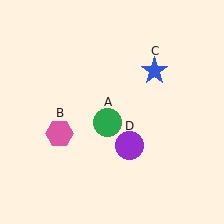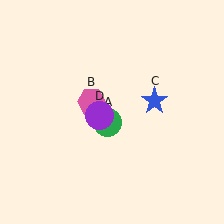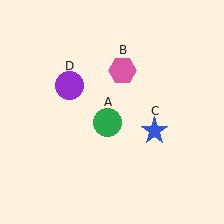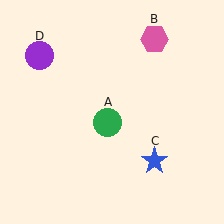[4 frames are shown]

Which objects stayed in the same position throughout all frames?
Green circle (object A) remained stationary.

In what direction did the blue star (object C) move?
The blue star (object C) moved down.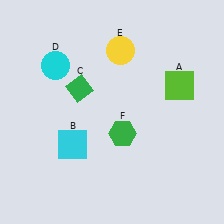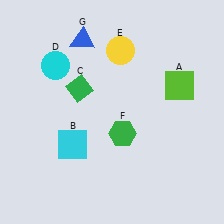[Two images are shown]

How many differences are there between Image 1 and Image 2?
There is 1 difference between the two images.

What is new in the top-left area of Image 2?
A blue triangle (G) was added in the top-left area of Image 2.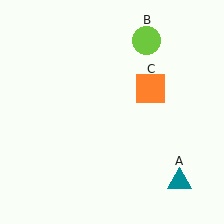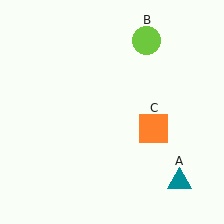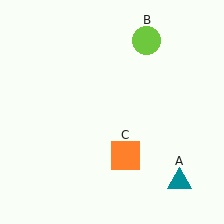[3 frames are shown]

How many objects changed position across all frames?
1 object changed position: orange square (object C).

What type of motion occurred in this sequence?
The orange square (object C) rotated clockwise around the center of the scene.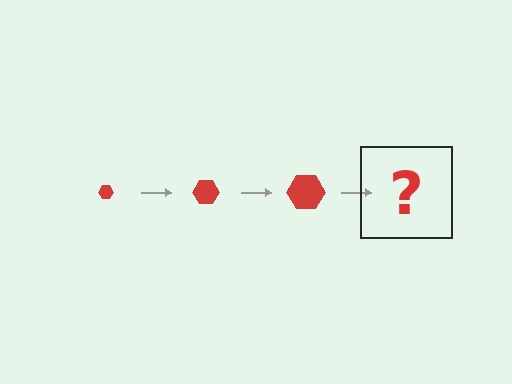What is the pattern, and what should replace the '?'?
The pattern is that the hexagon gets progressively larger each step. The '?' should be a red hexagon, larger than the previous one.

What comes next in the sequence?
The next element should be a red hexagon, larger than the previous one.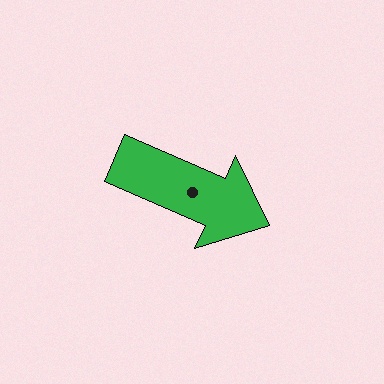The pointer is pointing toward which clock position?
Roughly 4 o'clock.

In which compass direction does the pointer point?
Southeast.